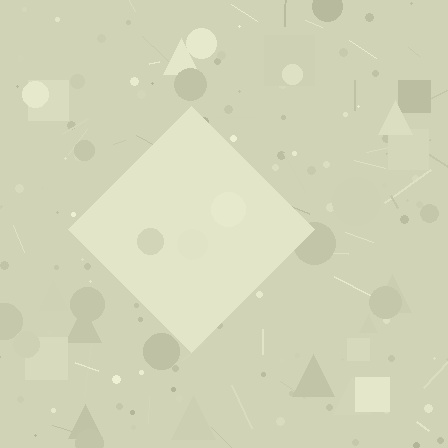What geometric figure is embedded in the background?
A diamond is embedded in the background.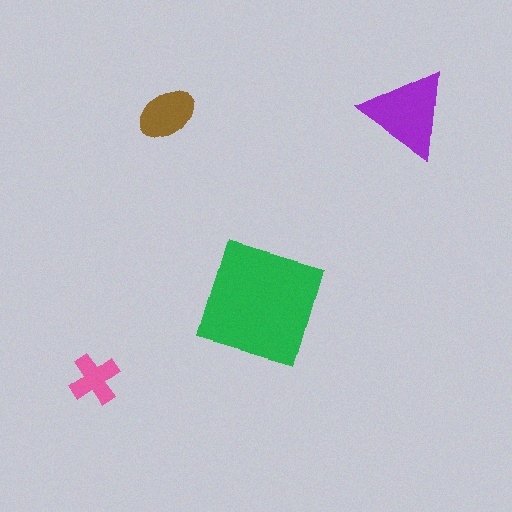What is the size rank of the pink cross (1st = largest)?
4th.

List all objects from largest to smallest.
The green square, the purple triangle, the brown ellipse, the pink cross.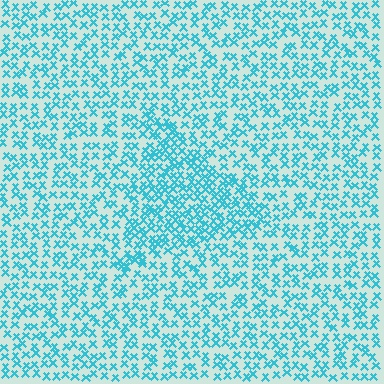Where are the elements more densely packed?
The elements are more densely packed inside the triangle boundary.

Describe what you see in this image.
The image contains small cyan elements arranged at two different densities. A triangle-shaped region is visible where the elements are more densely packed than the surrounding area.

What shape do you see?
I see a triangle.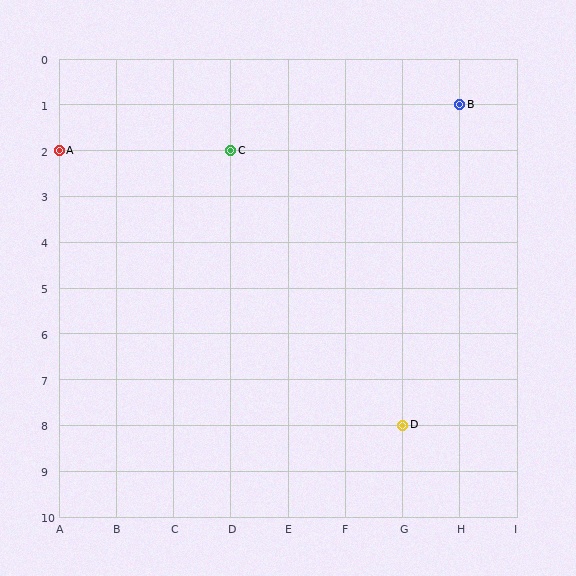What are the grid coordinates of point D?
Point D is at grid coordinates (G, 8).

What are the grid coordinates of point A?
Point A is at grid coordinates (A, 2).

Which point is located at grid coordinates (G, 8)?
Point D is at (G, 8).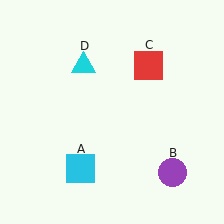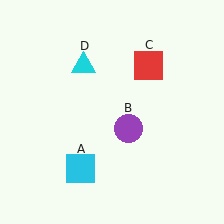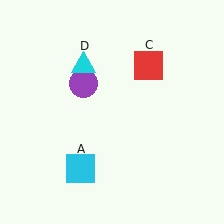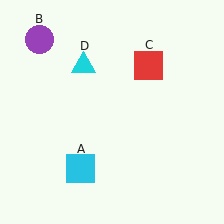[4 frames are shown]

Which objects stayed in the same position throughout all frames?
Cyan square (object A) and red square (object C) and cyan triangle (object D) remained stationary.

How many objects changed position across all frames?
1 object changed position: purple circle (object B).